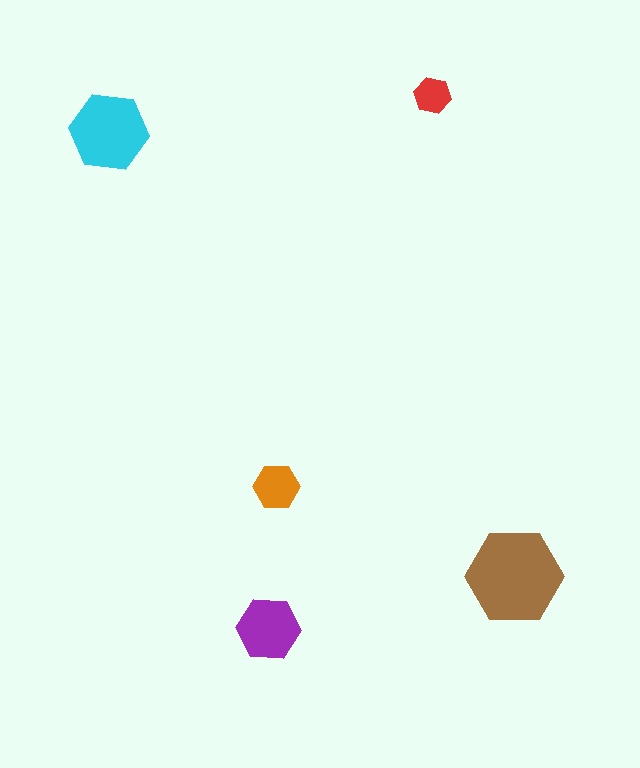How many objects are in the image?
There are 5 objects in the image.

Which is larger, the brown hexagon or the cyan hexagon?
The brown one.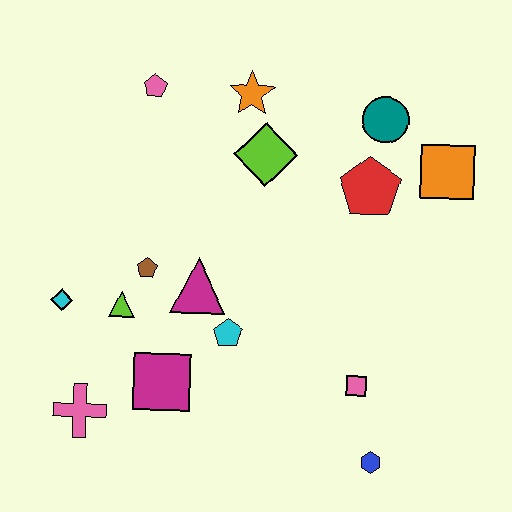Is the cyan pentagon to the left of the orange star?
Yes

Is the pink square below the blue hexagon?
No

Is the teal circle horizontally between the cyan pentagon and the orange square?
Yes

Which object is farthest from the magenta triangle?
The orange square is farthest from the magenta triangle.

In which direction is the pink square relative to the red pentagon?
The pink square is below the red pentagon.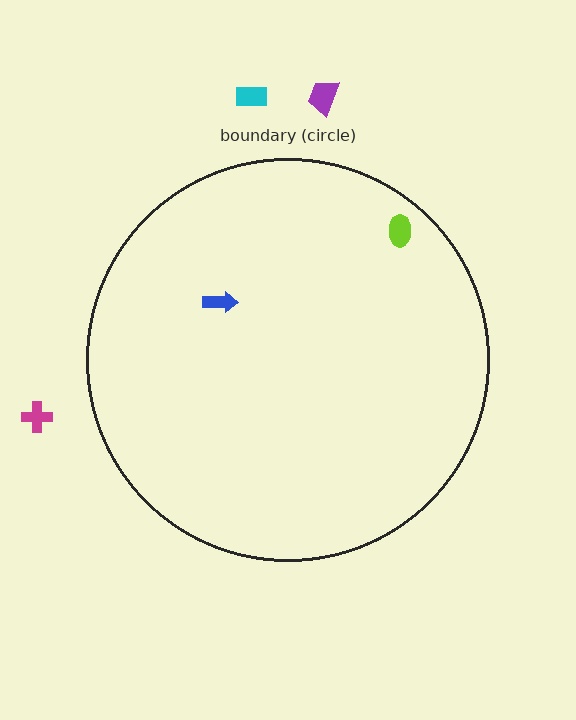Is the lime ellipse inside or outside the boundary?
Inside.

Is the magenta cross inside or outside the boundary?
Outside.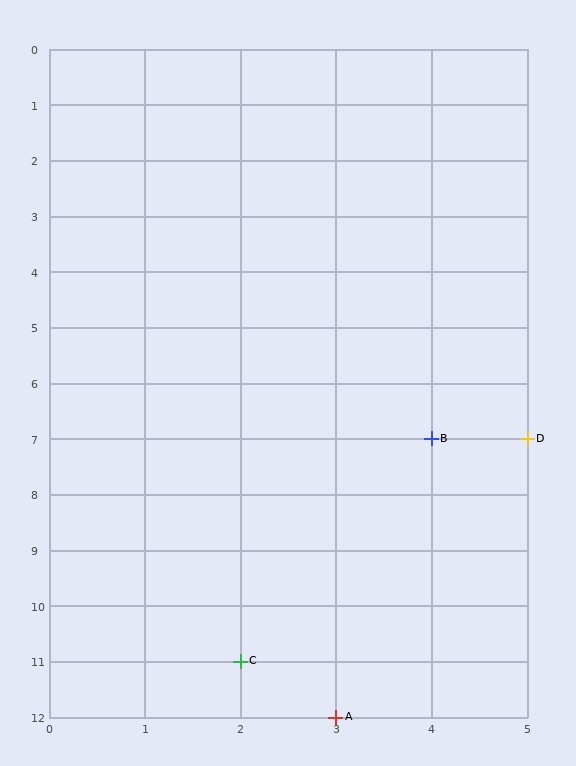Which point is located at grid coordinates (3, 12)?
Point A is at (3, 12).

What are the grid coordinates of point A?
Point A is at grid coordinates (3, 12).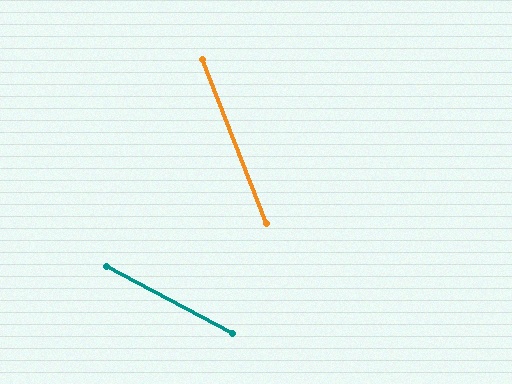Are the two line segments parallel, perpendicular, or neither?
Neither parallel nor perpendicular — they differ by about 41°.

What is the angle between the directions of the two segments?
Approximately 41 degrees.